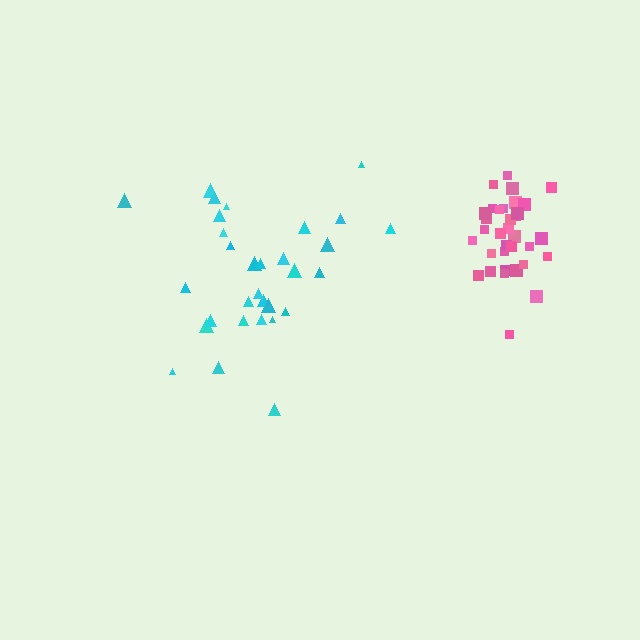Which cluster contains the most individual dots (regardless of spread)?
Pink (34).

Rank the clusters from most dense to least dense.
pink, cyan.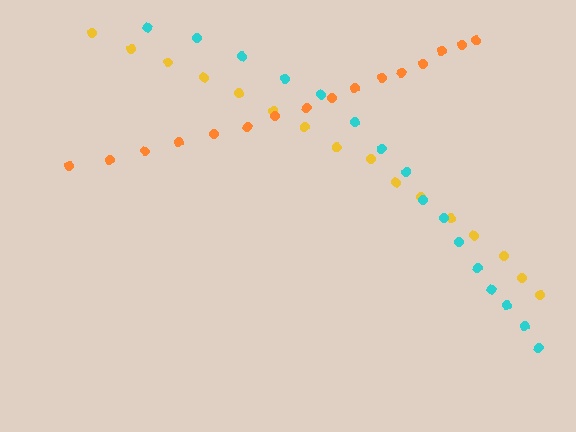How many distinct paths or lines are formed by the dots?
There are 3 distinct paths.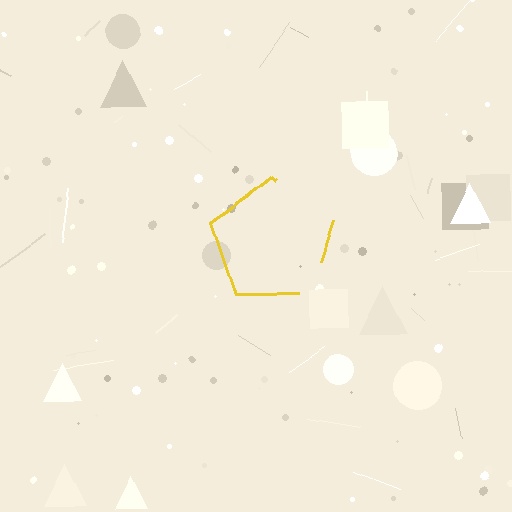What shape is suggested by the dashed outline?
The dashed outline suggests a pentagon.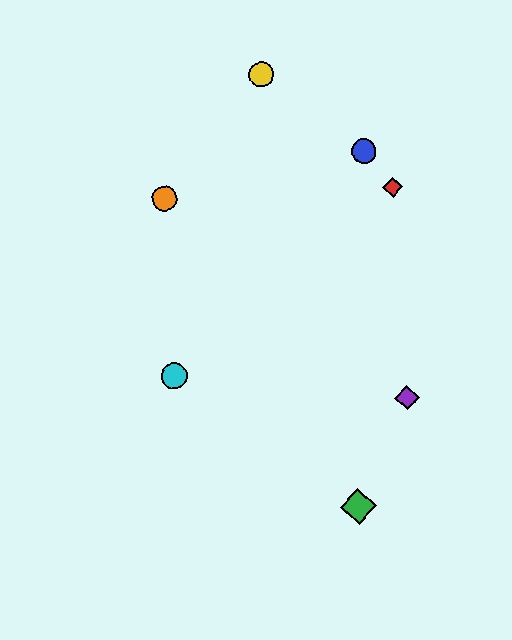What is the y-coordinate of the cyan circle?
The cyan circle is at y≈376.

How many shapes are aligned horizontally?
2 shapes (the red diamond, the orange circle) are aligned horizontally.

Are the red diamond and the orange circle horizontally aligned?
Yes, both are at y≈187.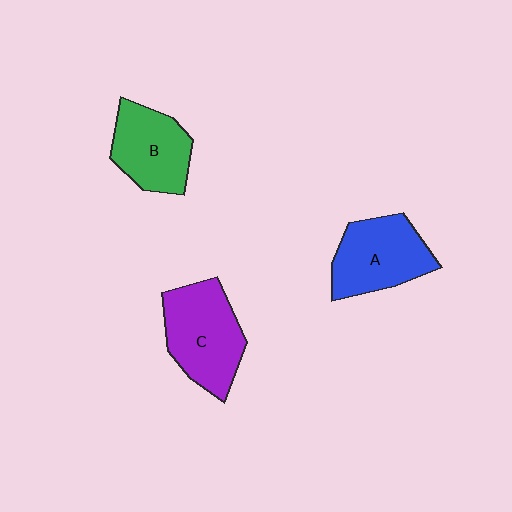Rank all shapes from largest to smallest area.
From largest to smallest: C (purple), A (blue), B (green).